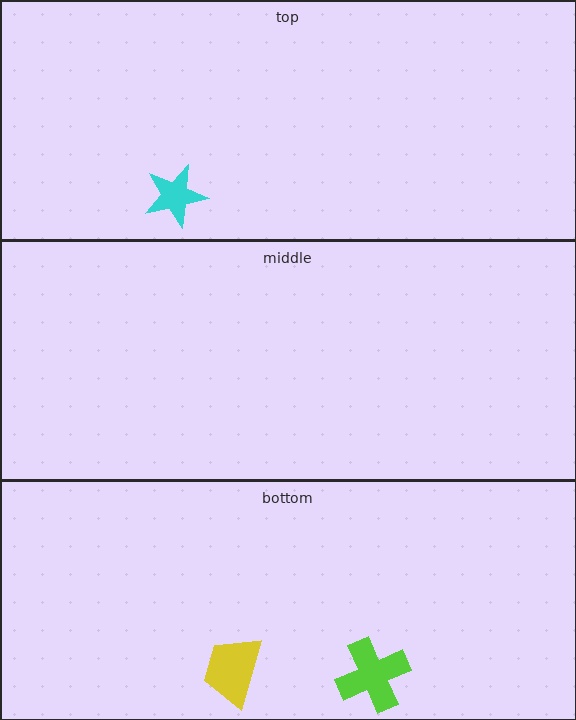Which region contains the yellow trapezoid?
The bottom region.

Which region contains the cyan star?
The top region.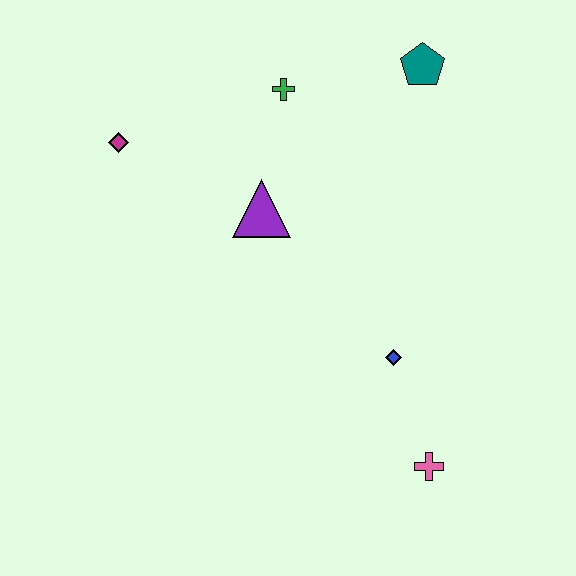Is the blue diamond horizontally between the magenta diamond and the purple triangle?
No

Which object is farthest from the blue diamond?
The magenta diamond is farthest from the blue diamond.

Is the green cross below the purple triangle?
No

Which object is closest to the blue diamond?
The pink cross is closest to the blue diamond.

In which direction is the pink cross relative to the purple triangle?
The pink cross is below the purple triangle.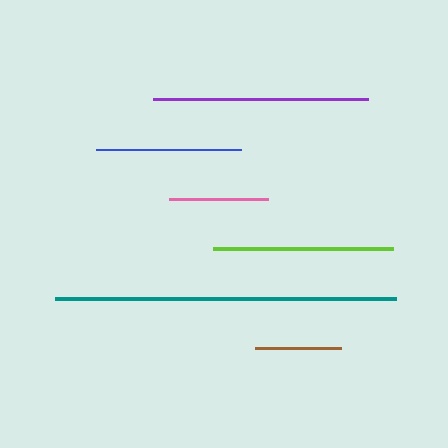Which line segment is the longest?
The teal line is the longest at approximately 341 pixels.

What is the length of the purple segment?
The purple segment is approximately 214 pixels long.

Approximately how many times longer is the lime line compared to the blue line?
The lime line is approximately 1.2 times the length of the blue line.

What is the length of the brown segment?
The brown segment is approximately 86 pixels long.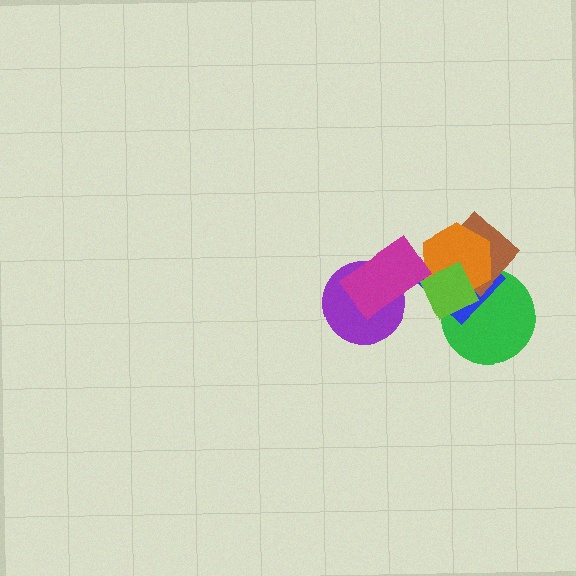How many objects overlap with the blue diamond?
5 objects overlap with the blue diamond.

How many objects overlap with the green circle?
4 objects overlap with the green circle.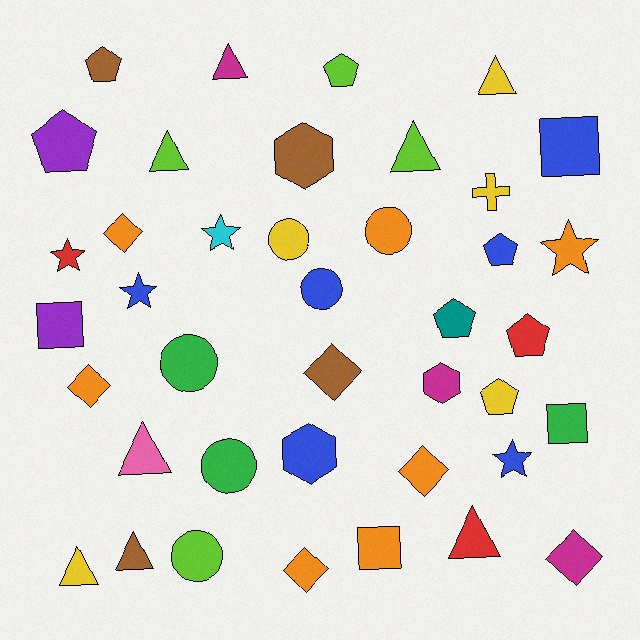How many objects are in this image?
There are 40 objects.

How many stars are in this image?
There are 5 stars.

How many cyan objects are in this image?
There is 1 cyan object.